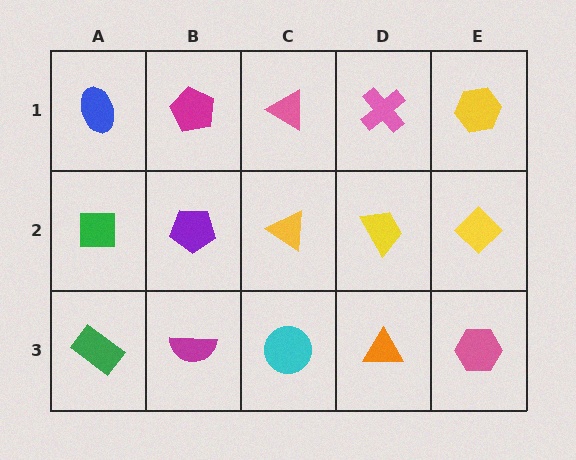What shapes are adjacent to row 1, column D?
A yellow trapezoid (row 2, column D), a pink triangle (row 1, column C), a yellow hexagon (row 1, column E).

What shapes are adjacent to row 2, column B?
A magenta pentagon (row 1, column B), a magenta semicircle (row 3, column B), a green square (row 2, column A), a yellow triangle (row 2, column C).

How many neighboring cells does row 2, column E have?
3.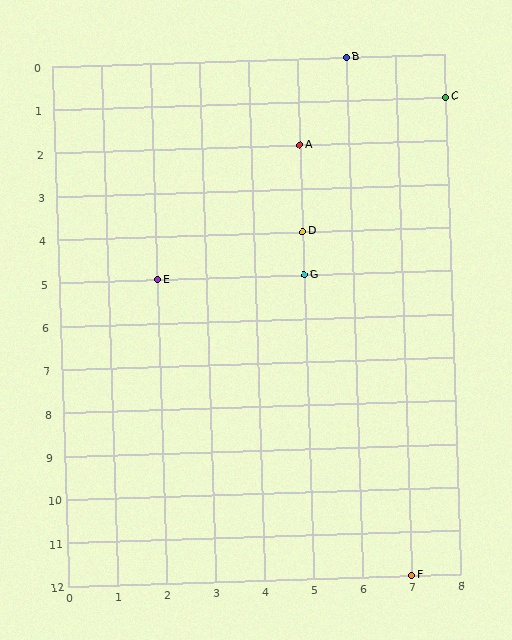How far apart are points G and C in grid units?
Points G and C are 3 columns and 4 rows apart (about 5.0 grid units diagonally).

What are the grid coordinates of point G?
Point G is at grid coordinates (5, 5).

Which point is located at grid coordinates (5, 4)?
Point D is at (5, 4).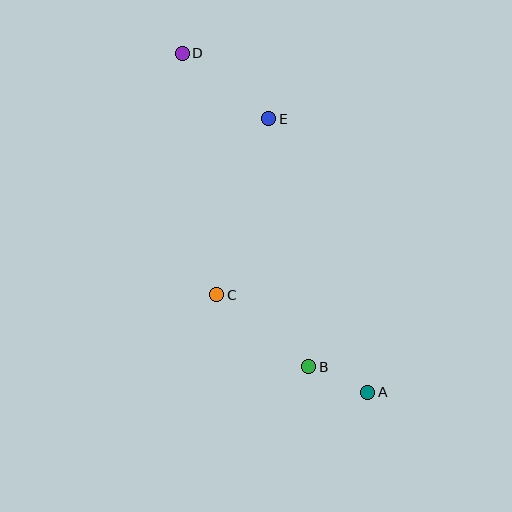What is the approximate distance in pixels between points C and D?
The distance between C and D is approximately 244 pixels.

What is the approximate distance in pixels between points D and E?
The distance between D and E is approximately 108 pixels.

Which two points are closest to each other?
Points A and B are closest to each other.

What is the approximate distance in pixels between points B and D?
The distance between B and D is approximately 338 pixels.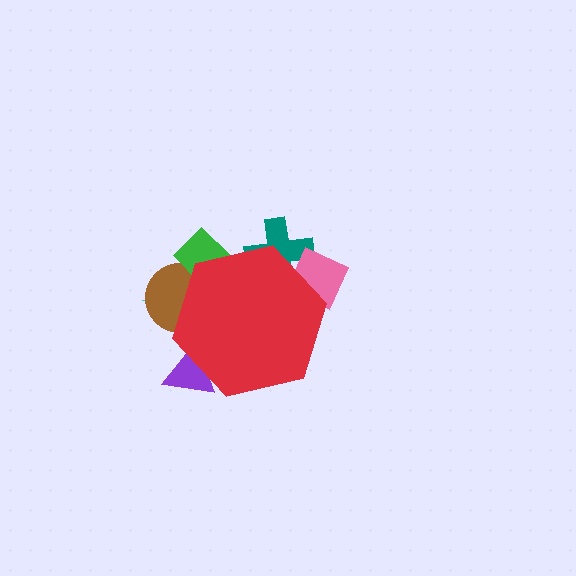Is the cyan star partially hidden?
Yes, the cyan star is partially hidden behind the red hexagon.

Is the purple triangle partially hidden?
Yes, the purple triangle is partially hidden behind the red hexagon.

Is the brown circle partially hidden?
Yes, the brown circle is partially hidden behind the red hexagon.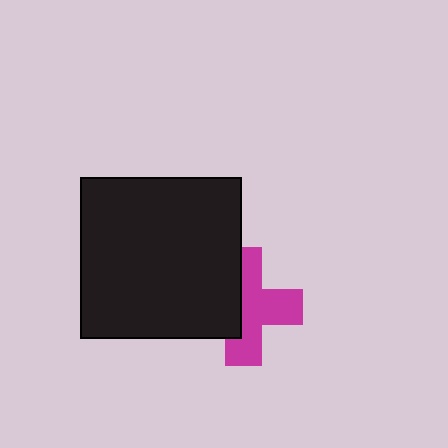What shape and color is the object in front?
The object in front is a black square.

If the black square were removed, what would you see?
You would see the complete magenta cross.